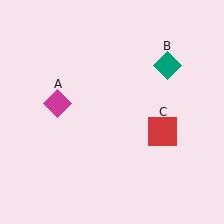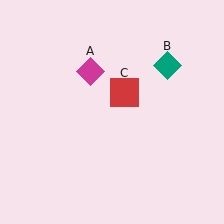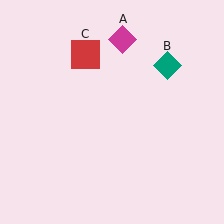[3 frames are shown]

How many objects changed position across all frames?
2 objects changed position: magenta diamond (object A), red square (object C).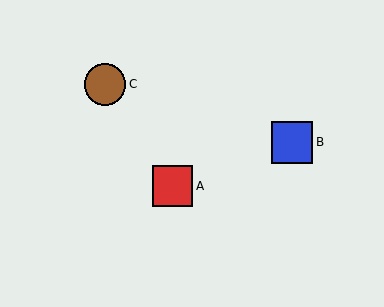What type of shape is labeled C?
Shape C is a brown circle.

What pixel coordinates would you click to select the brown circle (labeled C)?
Click at (105, 84) to select the brown circle C.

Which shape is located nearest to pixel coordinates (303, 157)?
The blue square (labeled B) at (292, 142) is nearest to that location.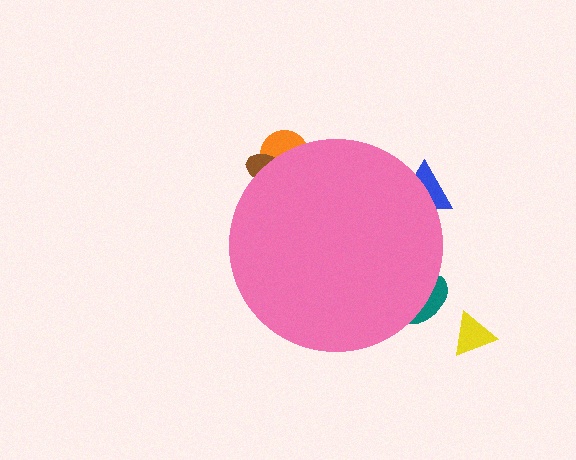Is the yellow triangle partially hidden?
No, the yellow triangle is fully visible.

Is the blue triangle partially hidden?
Yes, the blue triangle is partially hidden behind the pink circle.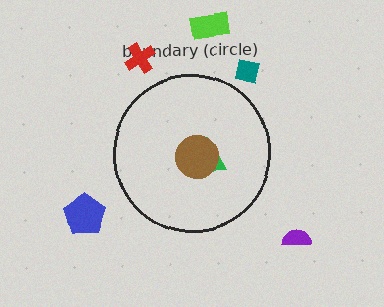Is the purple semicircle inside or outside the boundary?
Outside.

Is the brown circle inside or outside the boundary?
Inside.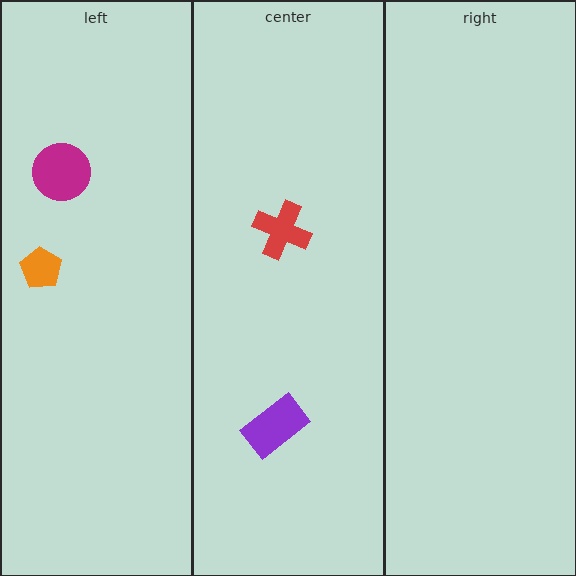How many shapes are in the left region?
2.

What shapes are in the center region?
The purple rectangle, the red cross.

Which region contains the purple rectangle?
The center region.